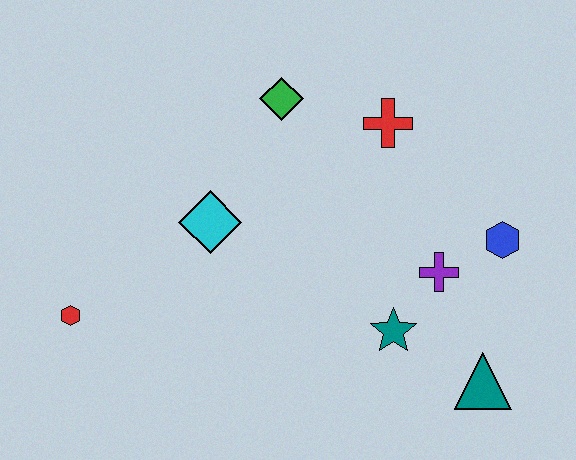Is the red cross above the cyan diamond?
Yes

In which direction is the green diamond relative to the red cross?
The green diamond is to the left of the red cross.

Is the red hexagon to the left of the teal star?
Yes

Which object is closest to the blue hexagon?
The purple cross is closest to the blue hexagon.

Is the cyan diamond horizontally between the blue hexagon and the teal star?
No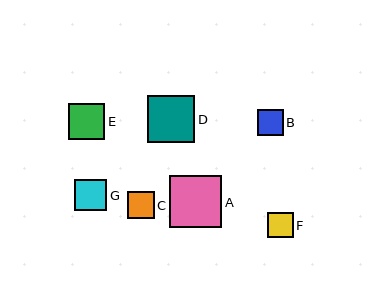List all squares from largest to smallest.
From largest to smallest: A, D, E, G, C, B, F.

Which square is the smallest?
Square F is the smallest with a size of approximately 26 pixels.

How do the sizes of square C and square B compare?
Square C and square B are approximately the same size.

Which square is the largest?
Square A is the largest with a size of approximately 52 pixels.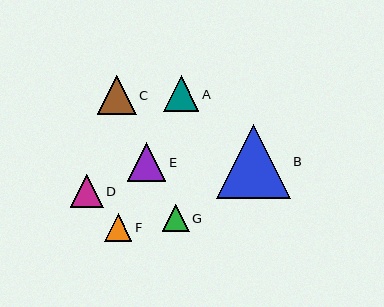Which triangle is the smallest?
Triangle G is the smallest with a size of approximately 27 pixels.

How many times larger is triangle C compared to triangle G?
Triangle C is approximately 1.5 times the size of triangle G.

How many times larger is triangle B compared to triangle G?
Triangle B is approximately 2.8 times the size of triangle G.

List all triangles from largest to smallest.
From largest to smallest: B, C, E, A, D, F, G.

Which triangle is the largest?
Triangle B is the largest with a size of approximately 74 pixels.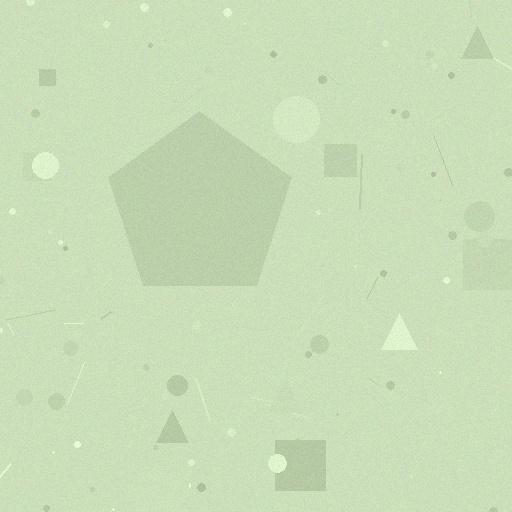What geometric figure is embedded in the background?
A pentagon is embedded in the background.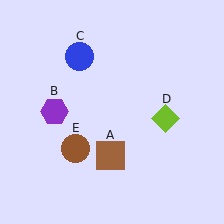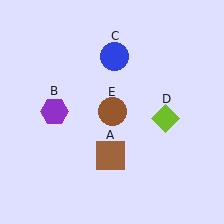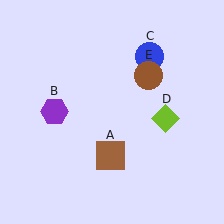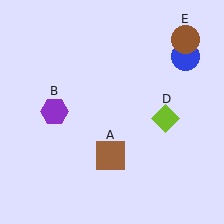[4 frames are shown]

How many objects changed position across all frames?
2 objects changed position: blue circle (object C), brown circle (object E).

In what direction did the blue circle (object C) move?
The blue circle (object C) moved right.